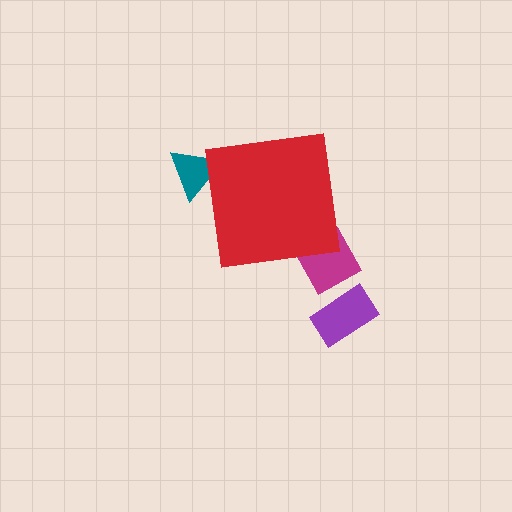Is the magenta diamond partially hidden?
Yes, the magenta diamond is partially hidden behind the red square.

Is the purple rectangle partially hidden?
No, the purple rectangle is fully visible.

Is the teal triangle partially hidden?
Yes, the teal triangle is partially hidden behind the red square.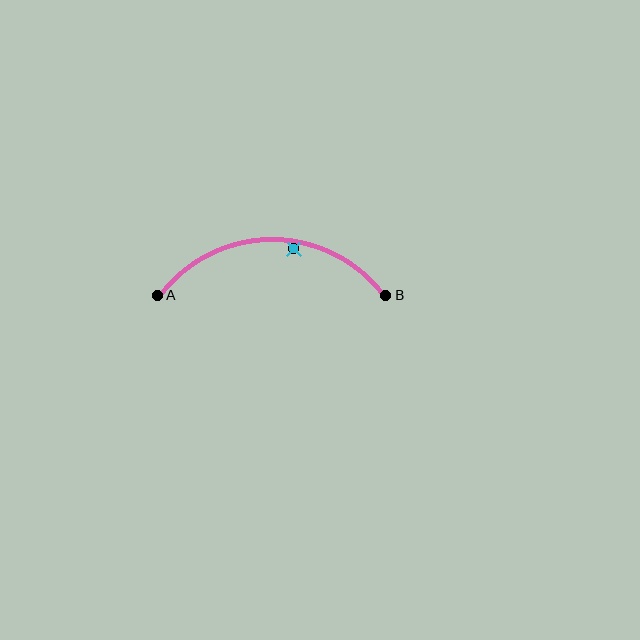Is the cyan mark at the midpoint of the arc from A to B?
No — the cyan mark does not lie on the arc at all. It sits slightly inside the curve.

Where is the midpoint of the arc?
The arc midpoint is the point on the curve farthest from the straight line joining A and B. It sits above that line.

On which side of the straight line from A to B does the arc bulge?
The arc bulges above the straight line connecting A and B.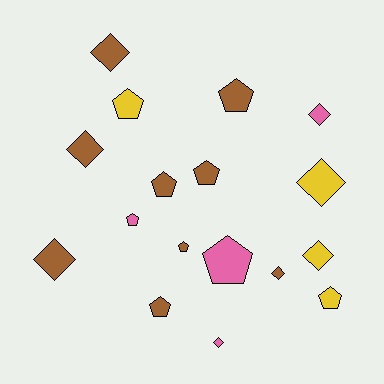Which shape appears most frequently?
Pentagon, with 9 objects.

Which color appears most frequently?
Brown, with 9 objects.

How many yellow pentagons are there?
There are 2 yellow pentagons.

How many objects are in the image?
There are 17 objects.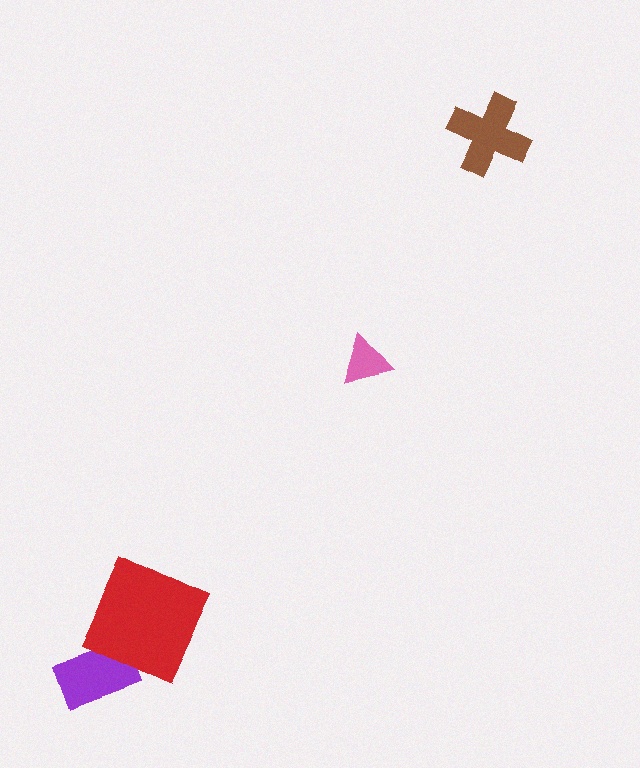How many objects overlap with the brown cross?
0 objects overlap with the brown cross.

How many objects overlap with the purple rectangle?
1 object overlaps with the purple rectangle.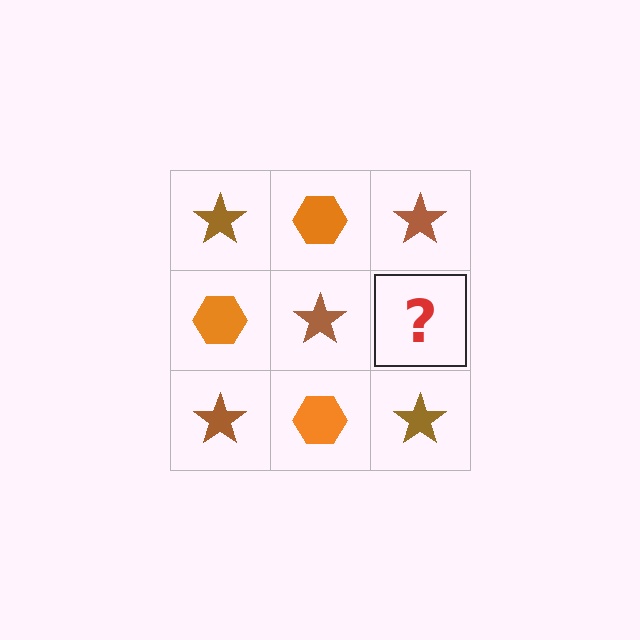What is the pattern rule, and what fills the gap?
The rule is that it alternates brown star and orange hexagon in a checkerboard pattern. The gap should be filled with an orange hexagon.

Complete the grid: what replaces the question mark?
The question mark should be replaced with an orange hexagon.